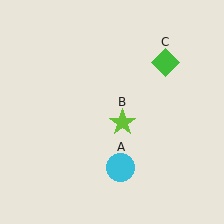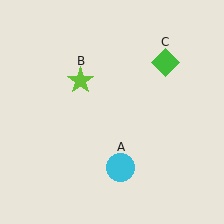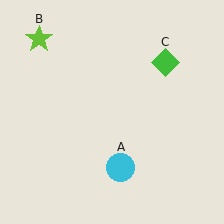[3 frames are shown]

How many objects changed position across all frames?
1 object changed position: lime star (object B).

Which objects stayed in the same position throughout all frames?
Cyan circle (object A) and green diamond (object C) remained stationary.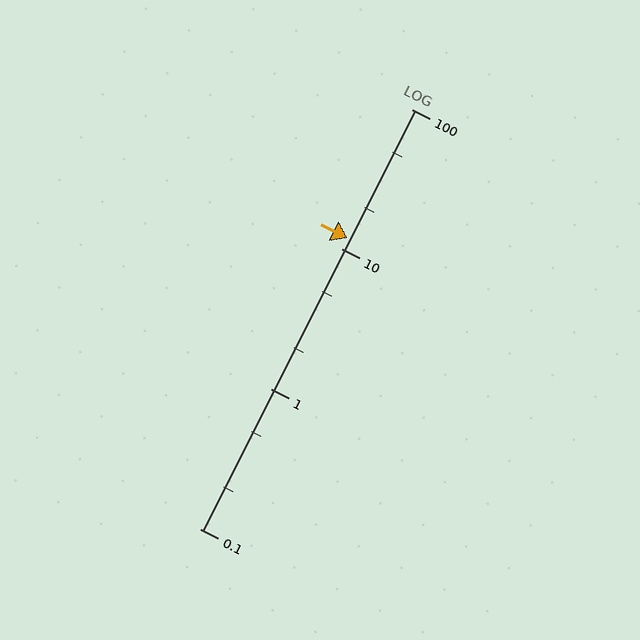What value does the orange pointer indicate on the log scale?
The pointer indicates approximately 12.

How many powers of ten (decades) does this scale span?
The scale spans 3 decades, from 0.1 to 100.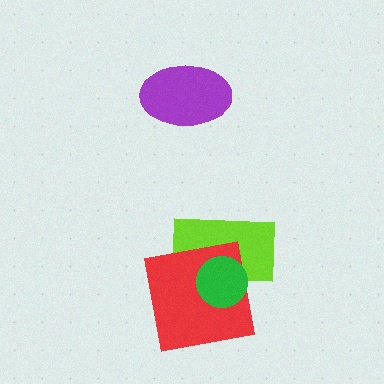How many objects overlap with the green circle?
2 objects overlap with the green circle.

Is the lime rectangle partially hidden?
Yes, it is partially covered by another shape.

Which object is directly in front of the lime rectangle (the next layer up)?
The red square is directly in front of the lime rectangle.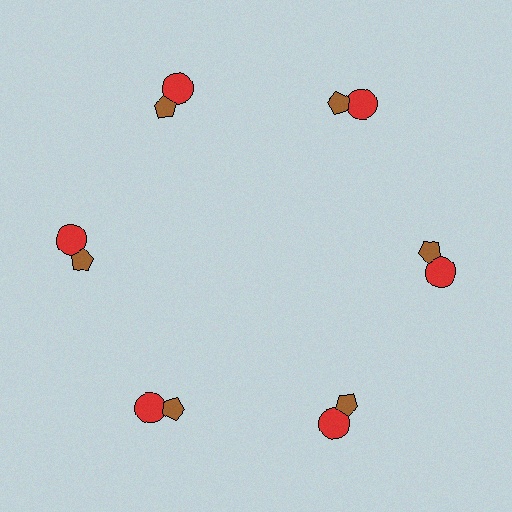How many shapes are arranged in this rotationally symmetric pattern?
There are 12 shapes, arranged in 6 groups of 2.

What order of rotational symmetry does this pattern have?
This pattern has 6-fold rotational symmetry.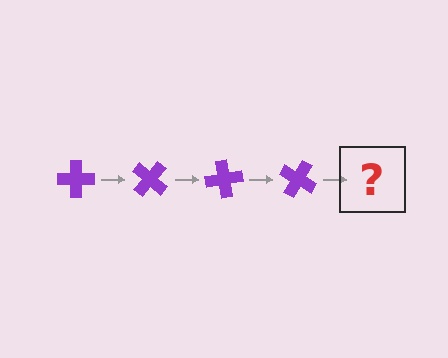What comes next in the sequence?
The next element should be a purple cross rotated 160 degrees.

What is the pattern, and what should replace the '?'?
The pattern is that the cross rotates 40 degrees each step. The '?' should be a purple cross rotated 160 degrees.